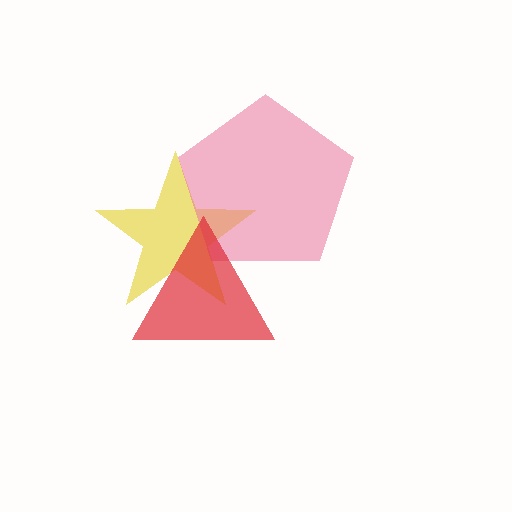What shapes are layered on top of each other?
The layered shapes are: a yellow star, a pink pentagon, a red triangle.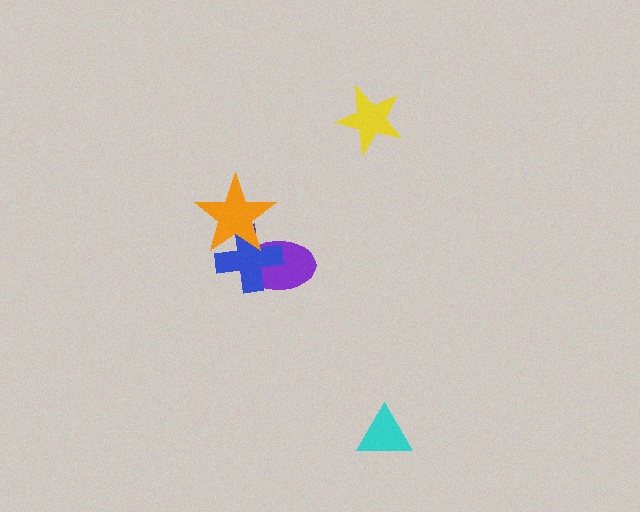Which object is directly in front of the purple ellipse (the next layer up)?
The blue cross is directly in front of the purple ellipse.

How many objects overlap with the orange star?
2 objects overlap with the orange star.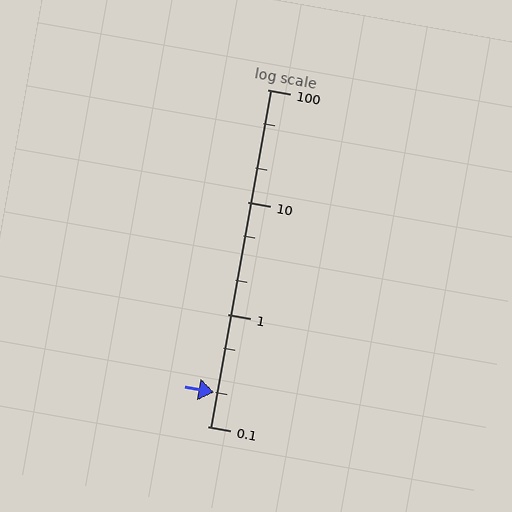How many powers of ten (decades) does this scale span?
The scale spans 3 decades, from 0.1 to 100.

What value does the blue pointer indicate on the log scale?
The pointer indicates approximately 0.2.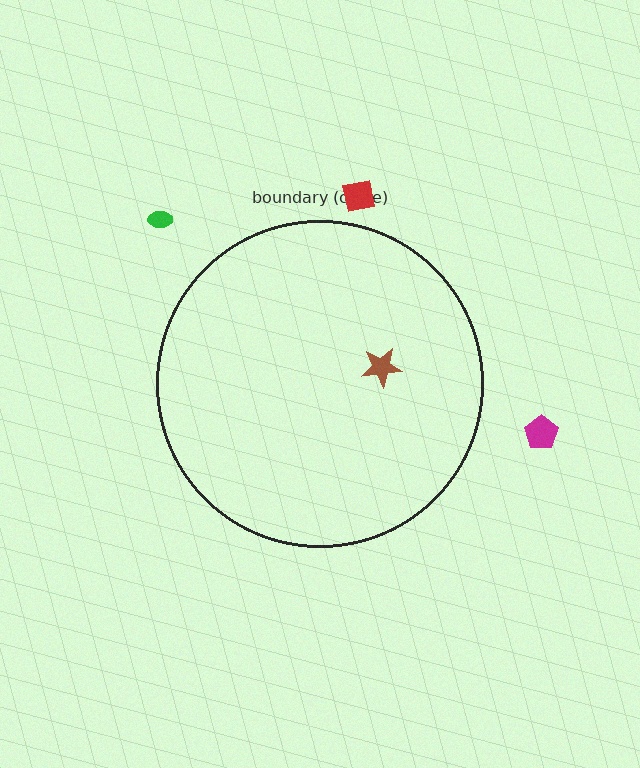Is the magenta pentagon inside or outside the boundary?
Outside.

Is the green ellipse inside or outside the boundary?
Outside.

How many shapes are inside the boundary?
1 inside, 3 outside.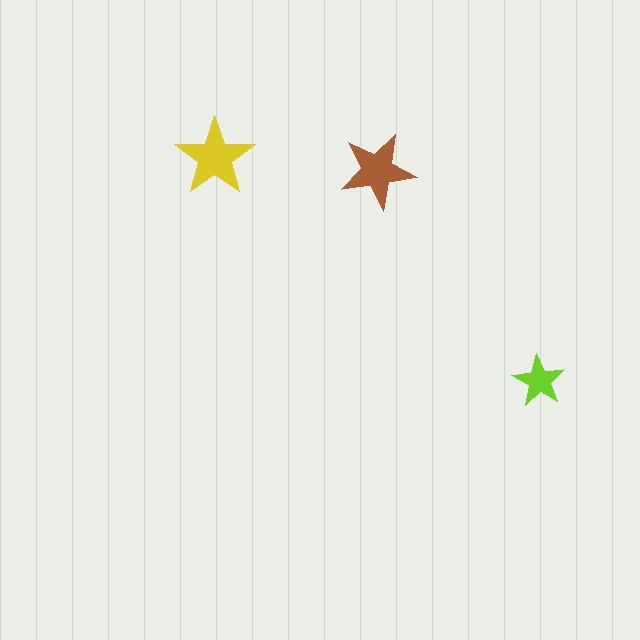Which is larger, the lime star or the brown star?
The brown one.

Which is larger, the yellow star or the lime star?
The yellow one.